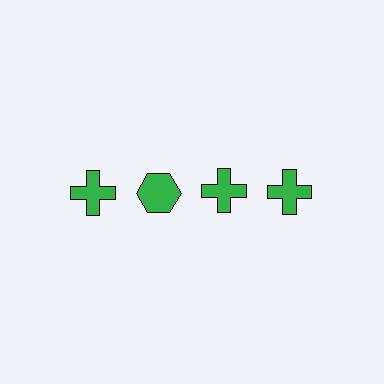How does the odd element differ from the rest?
It has a different shape: hexagon instead of cross.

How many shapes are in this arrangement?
There are 4 shapes arranged in a grid pattern.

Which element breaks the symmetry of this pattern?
The green hexagon in the top row, second from left column breaks the symmetry. All other shapes are green crosses.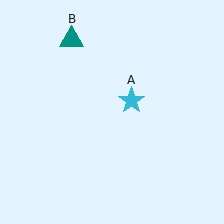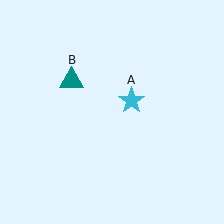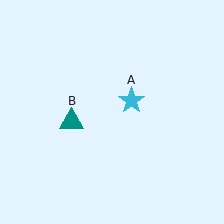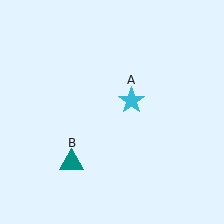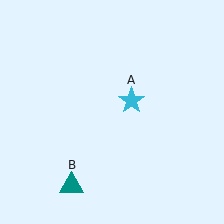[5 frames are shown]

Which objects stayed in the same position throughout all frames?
Cyan star (object A) remained stationary.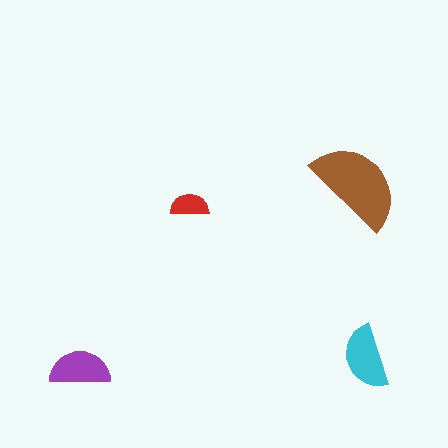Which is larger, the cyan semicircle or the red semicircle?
The cyan one.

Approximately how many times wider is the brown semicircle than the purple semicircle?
About 1.5 times wider.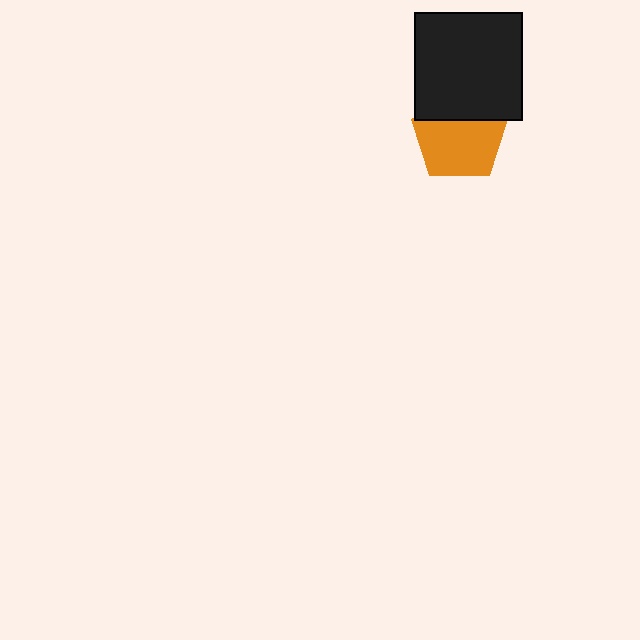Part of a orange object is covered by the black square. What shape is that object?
It is a pentagon.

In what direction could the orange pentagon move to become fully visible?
The orange pentagon could move down. That would shift it out from behind the black square entirely.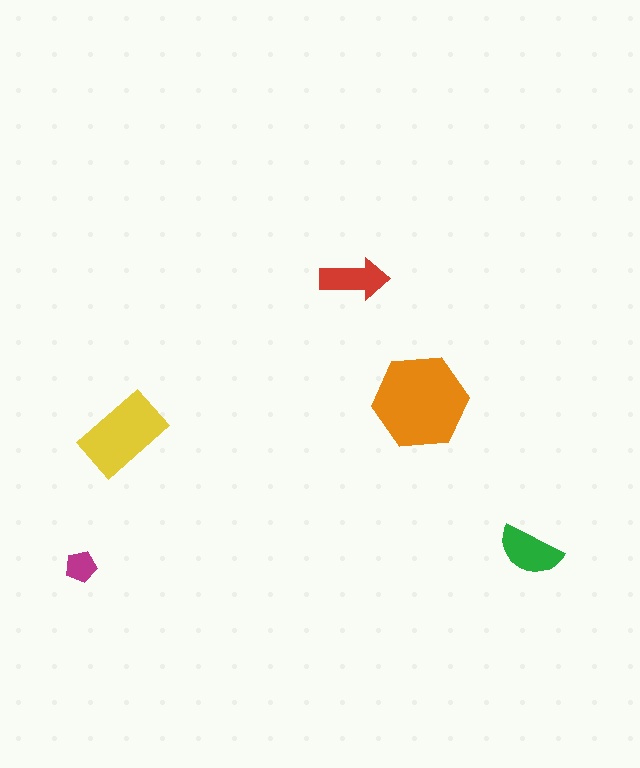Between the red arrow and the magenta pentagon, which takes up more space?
The red arrow.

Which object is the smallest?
The magenta pentagon.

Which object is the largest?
The orange hexagon.